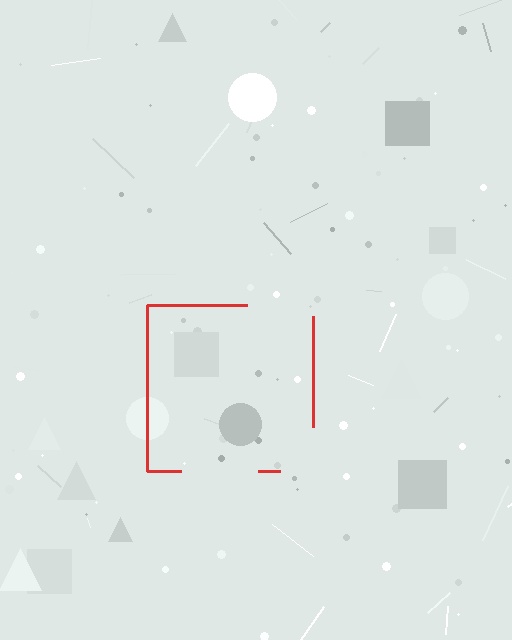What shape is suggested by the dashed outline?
The dashed outline suggests a square.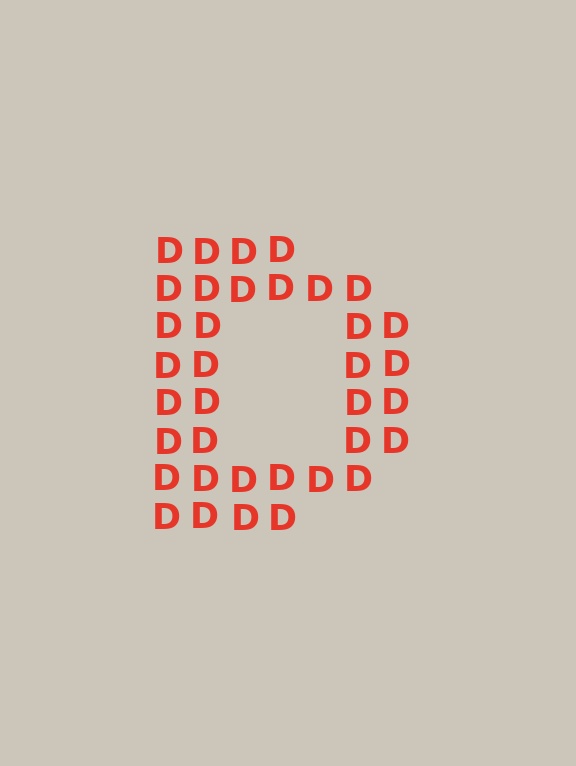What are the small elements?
The small elements are letter D's.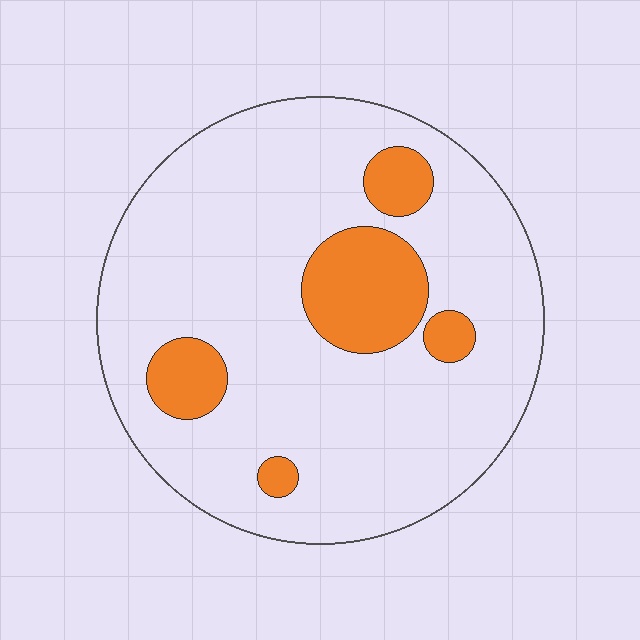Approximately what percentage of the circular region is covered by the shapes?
Approximately 15%.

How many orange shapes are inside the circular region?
5.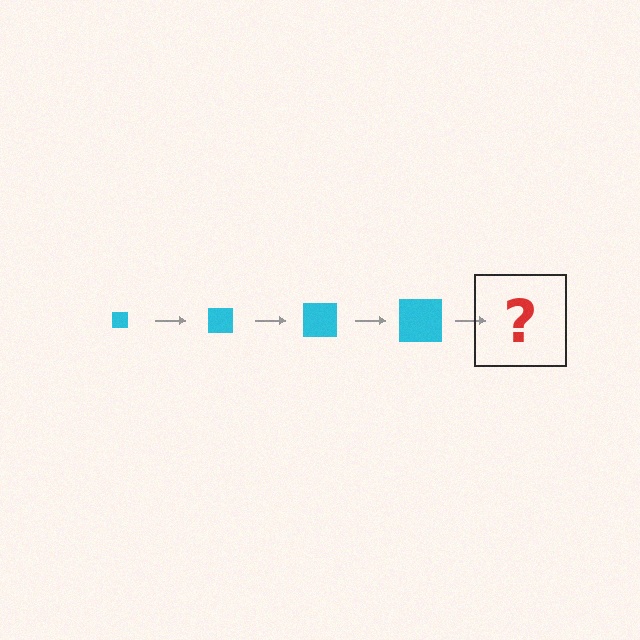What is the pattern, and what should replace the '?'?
The pattern is that the square gets progressively larger each step. The '?' should be a cyan square, larger than the previous one.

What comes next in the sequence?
The next element should be a cyan square, larger than the previous one.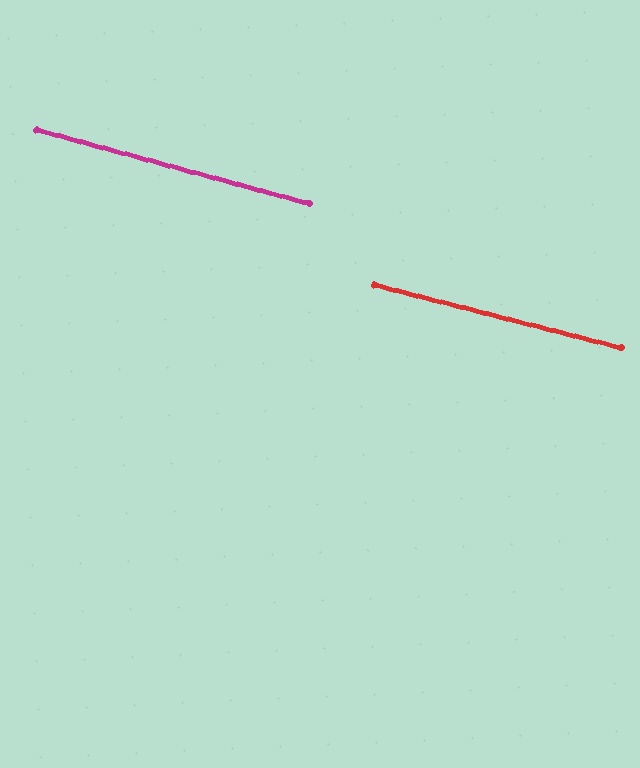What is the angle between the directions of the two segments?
Approximately 1 degree.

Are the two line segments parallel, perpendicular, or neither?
Parallel — their directions differ by only 0.9°.